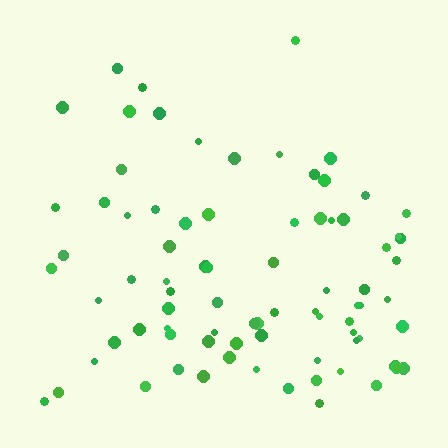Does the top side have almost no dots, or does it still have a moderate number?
Still a moderate number, just noticeably fewer than the bottom.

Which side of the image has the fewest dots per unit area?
The top.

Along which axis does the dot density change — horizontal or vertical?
Vertical.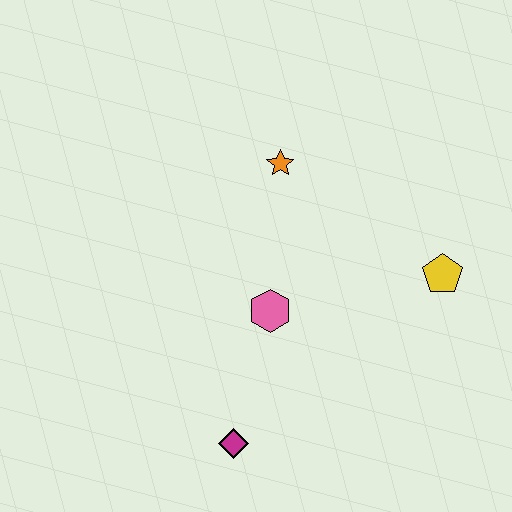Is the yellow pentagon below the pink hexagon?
No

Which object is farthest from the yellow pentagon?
The magenta diamond is farthest from the yellow pentagon.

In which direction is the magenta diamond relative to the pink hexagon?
The magenta diamond is below the pink hexagon.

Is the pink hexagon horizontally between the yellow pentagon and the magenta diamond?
Yes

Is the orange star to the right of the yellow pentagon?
No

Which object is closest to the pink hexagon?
The magenta diamond is closest to the pink hexagon.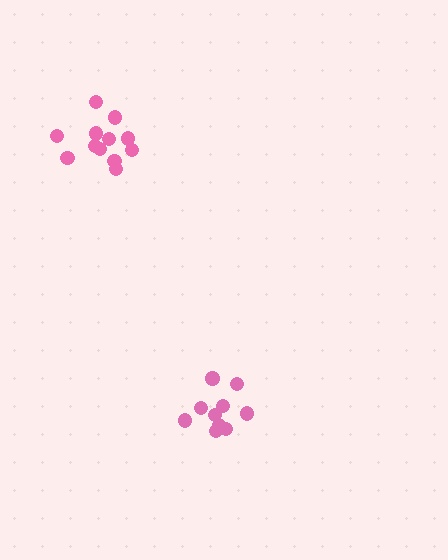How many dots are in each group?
Group 1: 12 dots, Group 2: 10 dots (22 total).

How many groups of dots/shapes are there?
There are 2 groups.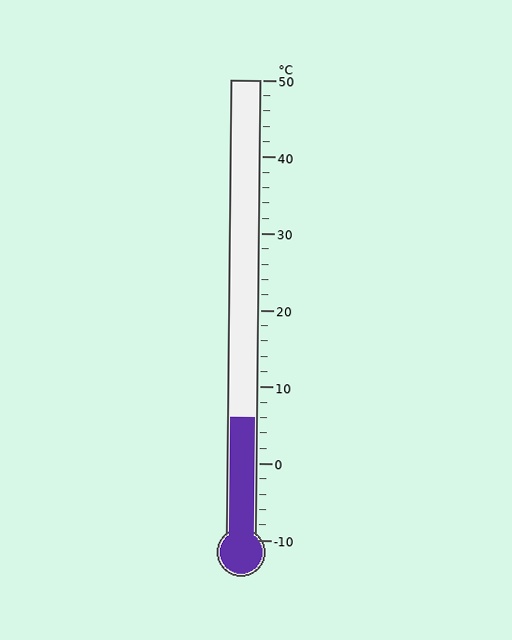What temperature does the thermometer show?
The thermometer shows approximately 6°C.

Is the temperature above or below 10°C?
The temperature is below 10°C.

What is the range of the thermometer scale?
The thermometer scale ranges from -10°C to 50°C.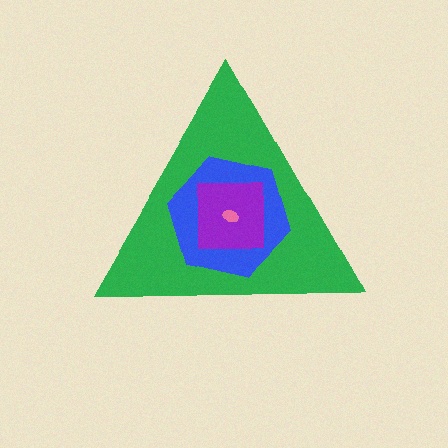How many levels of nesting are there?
4.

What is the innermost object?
The pink ellipse.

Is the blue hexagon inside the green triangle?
Yes.